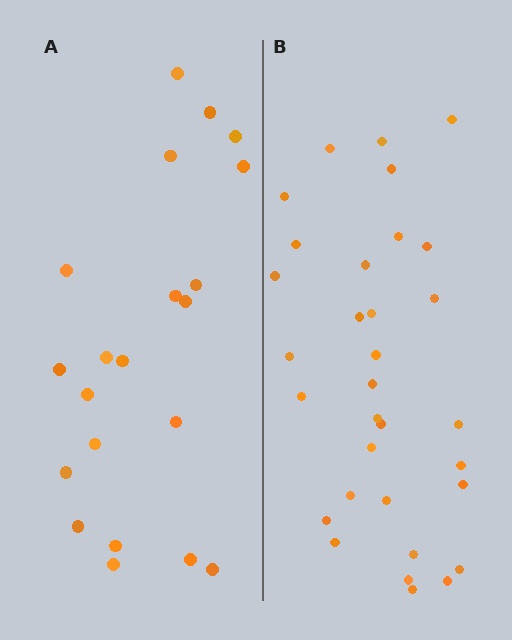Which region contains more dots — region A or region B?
Region B (the right region) has more dots.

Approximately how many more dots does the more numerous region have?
Region B has roughly 12 or so more dots than region A.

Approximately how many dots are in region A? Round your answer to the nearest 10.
About 20 dots. (The exact count is 21, which rounds to 20.)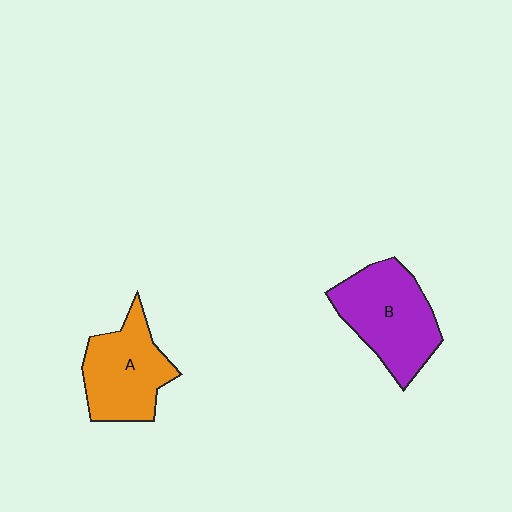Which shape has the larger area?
Shape B (purple).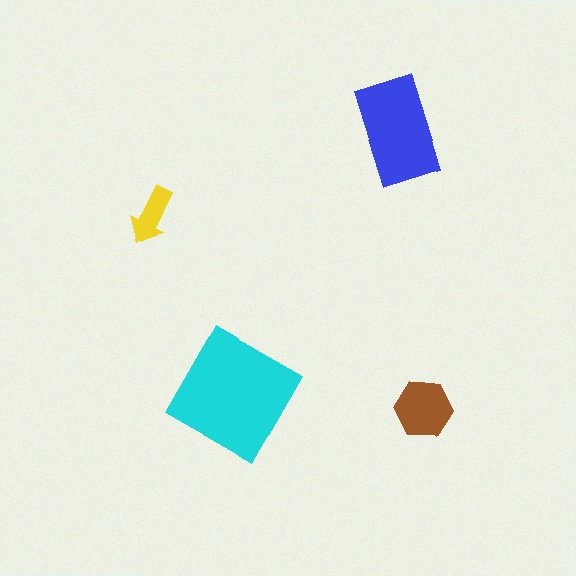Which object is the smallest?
The yellow arrow.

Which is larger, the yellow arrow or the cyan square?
The cyan square.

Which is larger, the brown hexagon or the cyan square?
The cyan square.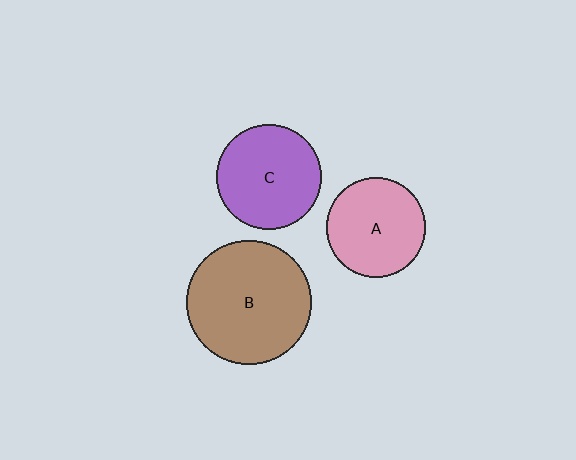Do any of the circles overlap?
No, none of the circles overlap.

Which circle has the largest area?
Circle B (brown).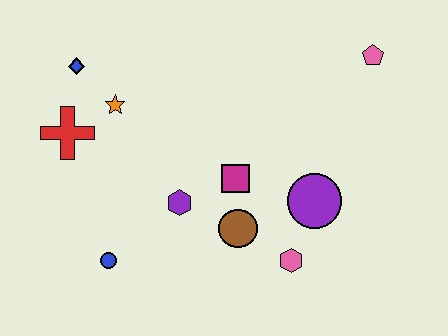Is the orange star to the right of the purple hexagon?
No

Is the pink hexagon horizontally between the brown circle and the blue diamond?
No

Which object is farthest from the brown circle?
The blue diamond is farthest from the brown circle.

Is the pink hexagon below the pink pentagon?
Yes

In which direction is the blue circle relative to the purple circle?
The blue circle is to the left of the purple circle.